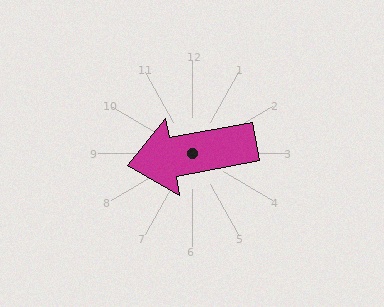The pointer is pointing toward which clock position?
Roughly 9 o'clock.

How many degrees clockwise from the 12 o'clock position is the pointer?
Approximately 260 degrees.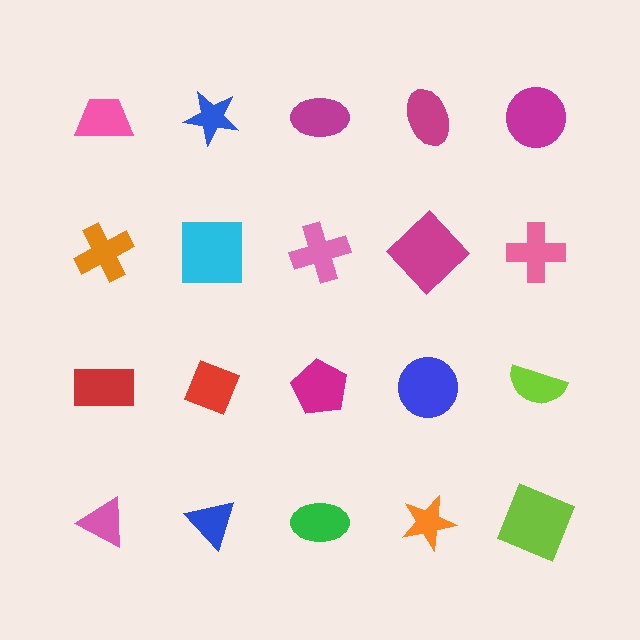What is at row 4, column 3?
A green ellipse.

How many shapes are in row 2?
5 shapes.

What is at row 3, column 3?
A magenta pentagon.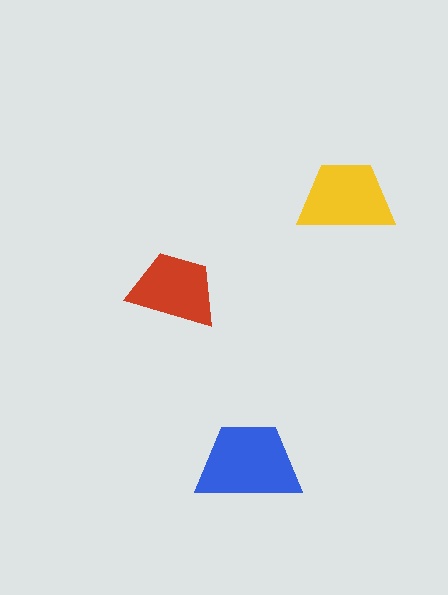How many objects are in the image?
There are 3 objects in the image.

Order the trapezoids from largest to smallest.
the blue one, the yellow one, the red one.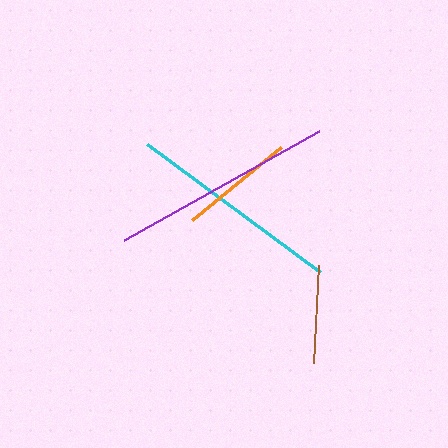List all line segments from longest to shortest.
From longest to shortest: purple, cyan, orange, brown.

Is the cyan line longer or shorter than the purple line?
The purple line is longer than the cyan line.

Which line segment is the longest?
The purple line is the longest at approximately 224 pixels.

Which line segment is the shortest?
The brown line is the shortest at approximately 98 pixels.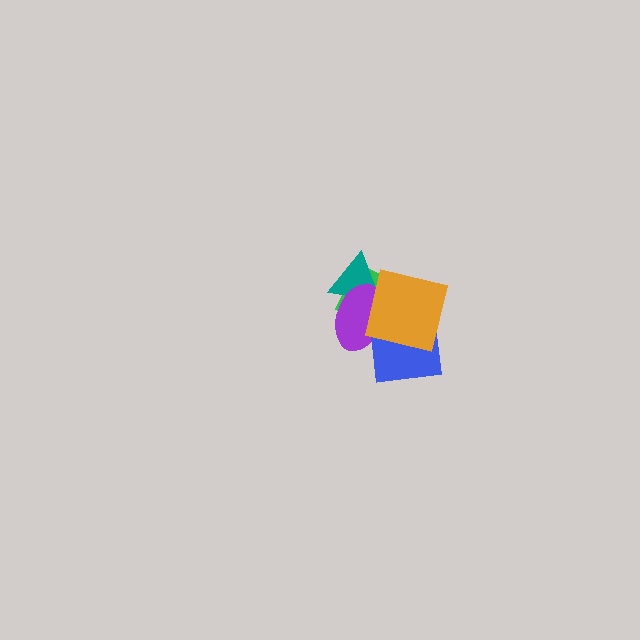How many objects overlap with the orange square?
4 objects overlap with the orange square.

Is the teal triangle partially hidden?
Yes, it is partially covered by another shape.